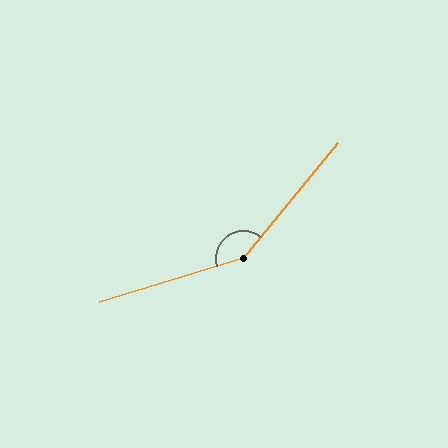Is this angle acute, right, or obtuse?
It is obtuse.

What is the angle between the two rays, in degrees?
Approximately 146 degrees.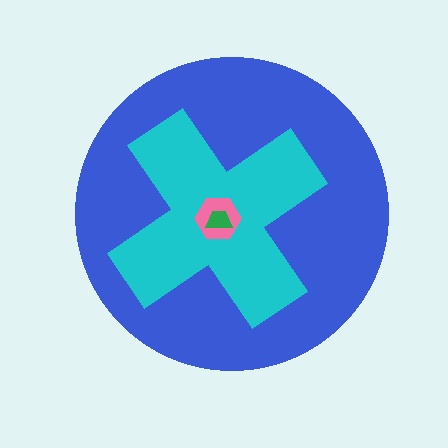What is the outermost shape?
The blue circle.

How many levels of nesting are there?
4.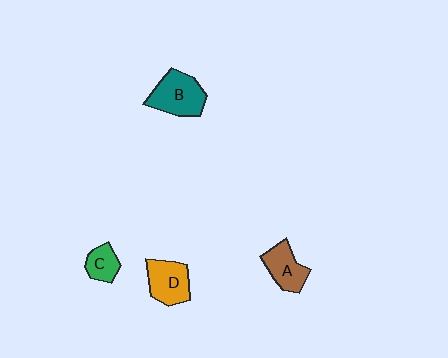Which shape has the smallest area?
Shape C (green).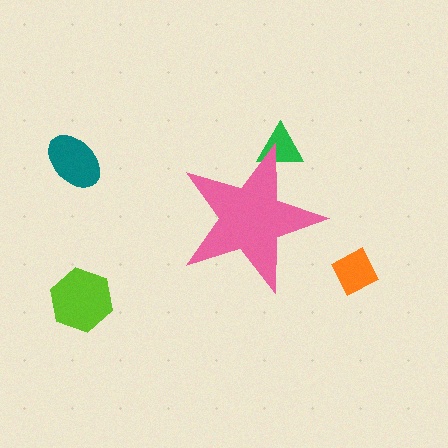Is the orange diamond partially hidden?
No, the orange diamond is fully visible.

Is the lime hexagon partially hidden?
No, the lime hexagon is fully visible.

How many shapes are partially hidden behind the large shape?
1 shape is partially hidden.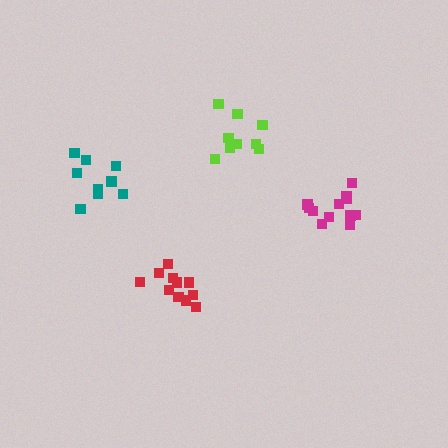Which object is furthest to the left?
The teal cluster is leftmost.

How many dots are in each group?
Group 1: 9 dots, Group 2: 9 dots, Group 3: 12 dots, Group 4: 11 dots (41 total).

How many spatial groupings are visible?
There are 4 spatial groupings.